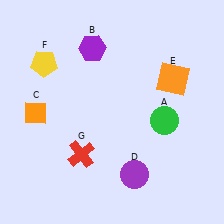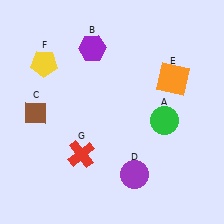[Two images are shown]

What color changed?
The diamond (C) changed from orange in Image 1 to brown in Image 2.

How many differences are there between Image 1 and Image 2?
There is 1 difference between the two images.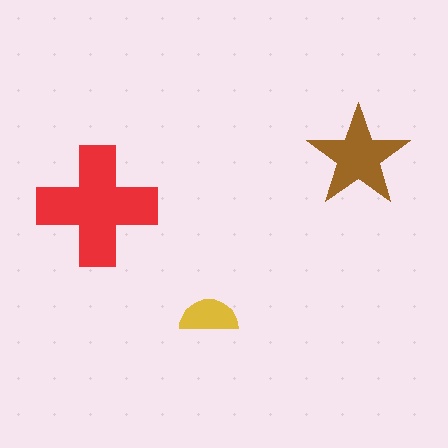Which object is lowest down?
The yellow semicircle is bottommost.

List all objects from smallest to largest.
The yellow semicircle, the brown star, the red cross.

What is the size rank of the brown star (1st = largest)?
2nd.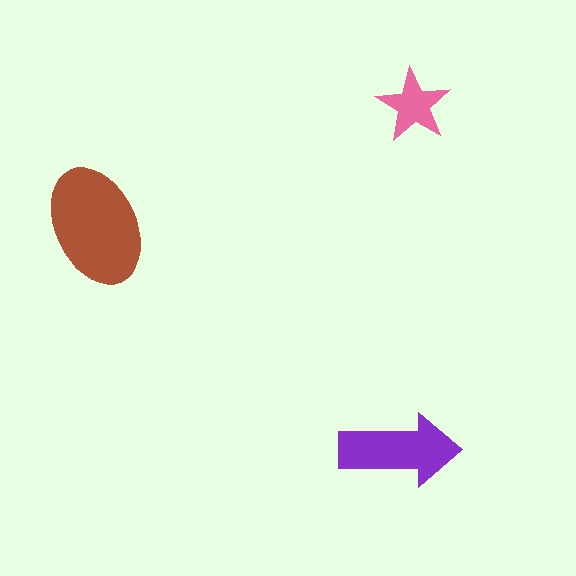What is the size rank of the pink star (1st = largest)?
3rd.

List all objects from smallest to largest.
The pink star, the purple arrow, the brown ellipse.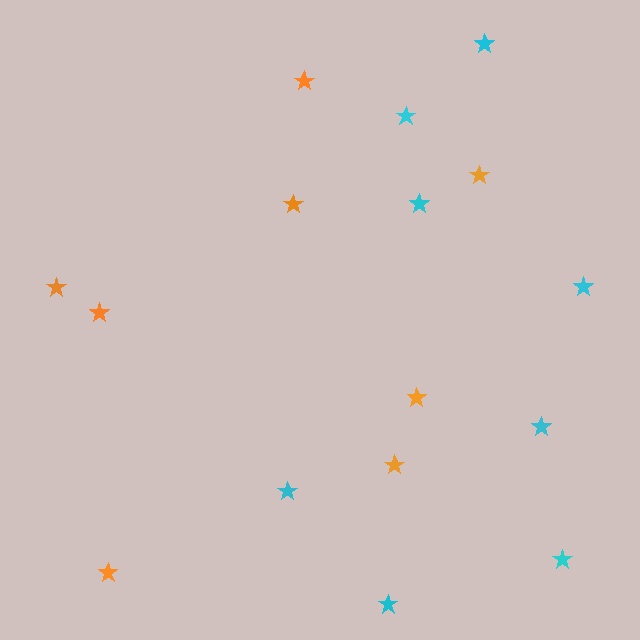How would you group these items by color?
There are 2 groups: one group of cyan stars (8) and one group of orange stars (8).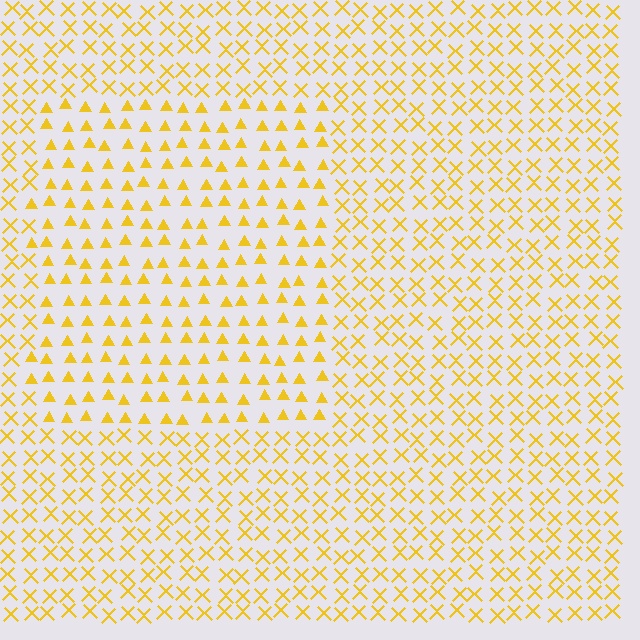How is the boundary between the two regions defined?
The boundary is defined by a change in element shape: triangles inside vs. X marks outside. All elements share the same color and spacing.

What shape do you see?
I see a rectangle.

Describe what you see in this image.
The image is filled with small yellow elements arranged in a uniform grid. A rectangle-shaped region contains triangles, while the surrounding area contains X marks. The boundary is defined purely by the change in element shape.